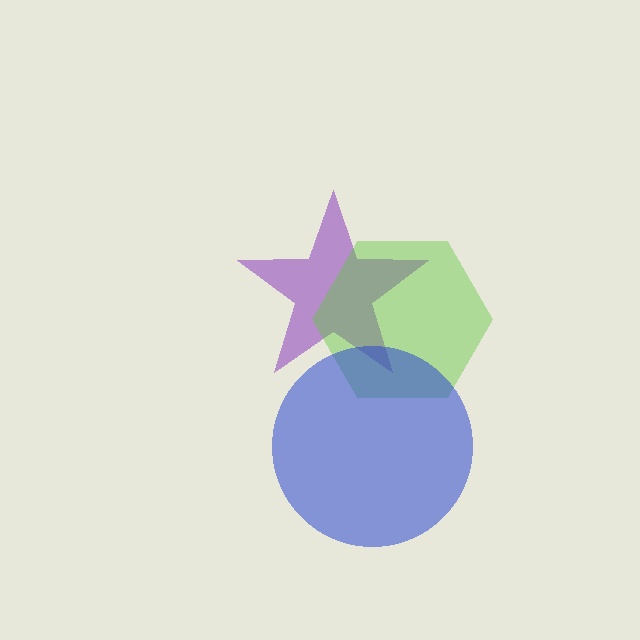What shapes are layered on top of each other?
The layered shapes are: a purple star, a lime hexagon, a blue circle.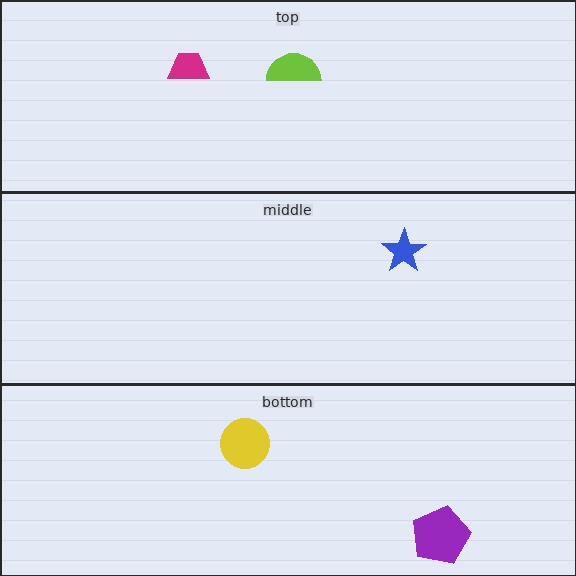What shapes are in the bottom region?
The yellow circle, the purple pentagon.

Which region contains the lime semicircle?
The top region.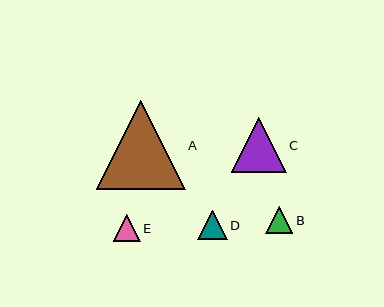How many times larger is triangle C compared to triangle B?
Triangle C is approximately 2.1 times the size of triangle B.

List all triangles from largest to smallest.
From largest to smallest: A, C, D, E, B.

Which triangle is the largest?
Triangle A is the largest with a size of approximately 89 pixels.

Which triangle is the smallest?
Triangle B is the smallest with a size of approximately 27 pixels.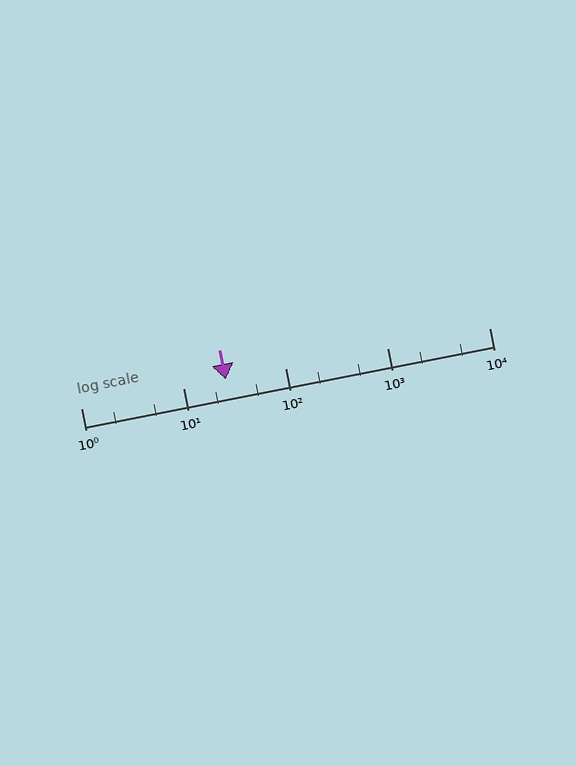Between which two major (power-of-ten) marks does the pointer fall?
The pointer is between 10 and 100.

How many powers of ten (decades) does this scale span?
The scale spans 4 decades, from 1 to 10000.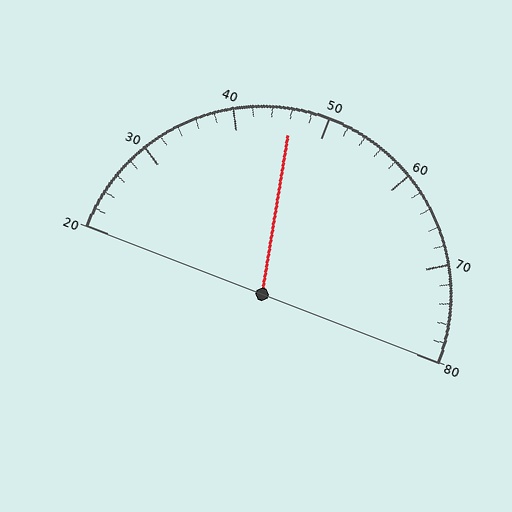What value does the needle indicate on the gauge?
The needle indicates approximately 46.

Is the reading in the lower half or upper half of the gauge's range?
The reading is in the lower half of the range (20 to 80).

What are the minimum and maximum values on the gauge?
The gauge ranges from 20 to 80.